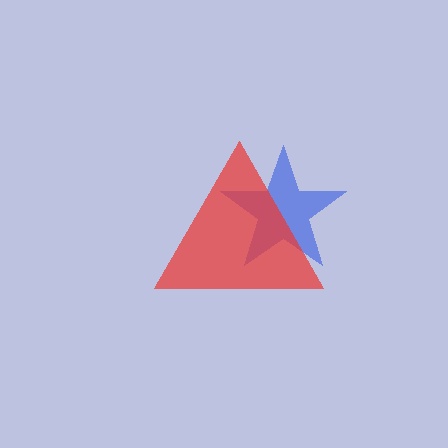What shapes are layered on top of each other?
The layered shapes are: a blue star, a red triangle.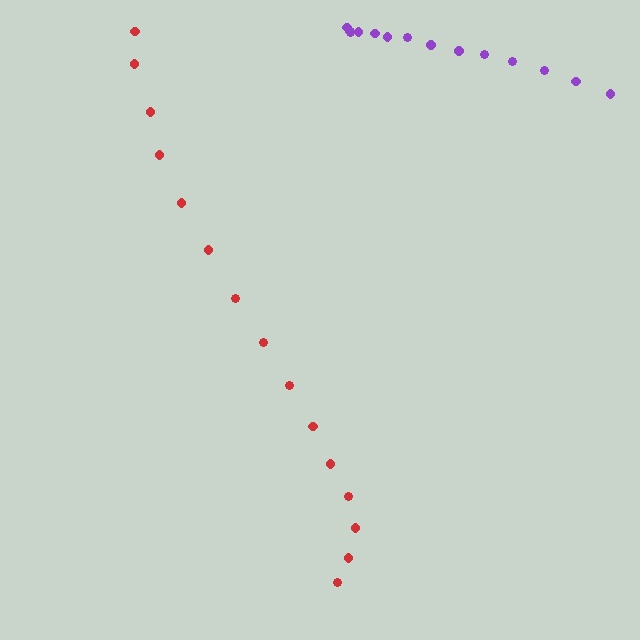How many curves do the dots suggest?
There are 2 distinct paths.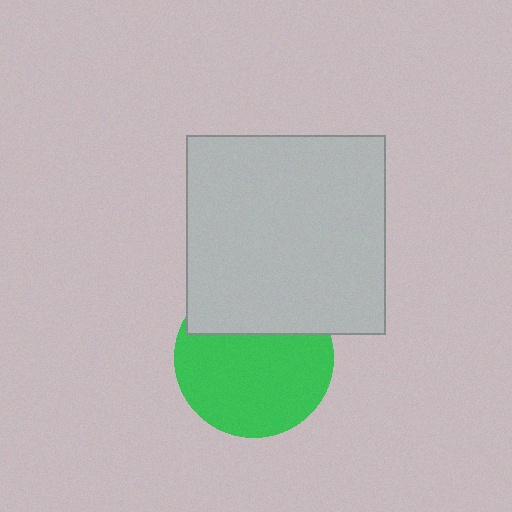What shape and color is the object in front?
The object in front is a light gray square.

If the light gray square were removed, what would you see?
You would see the complete green circle.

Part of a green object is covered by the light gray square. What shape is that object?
It is a circle.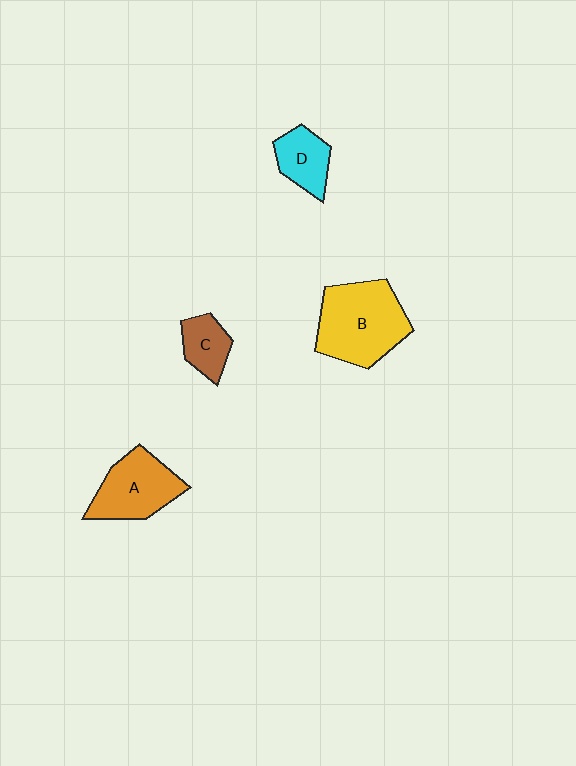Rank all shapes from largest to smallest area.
From largest to smallest: B (yellow), A (orange), D (cyan), C (brown).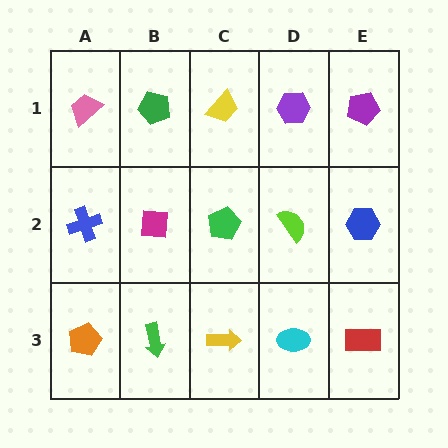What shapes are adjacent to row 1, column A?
A blue cross (row 2, column A), a green pentagon (row 1, column B).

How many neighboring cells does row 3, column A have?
2.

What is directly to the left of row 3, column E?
A cyan ellipse.